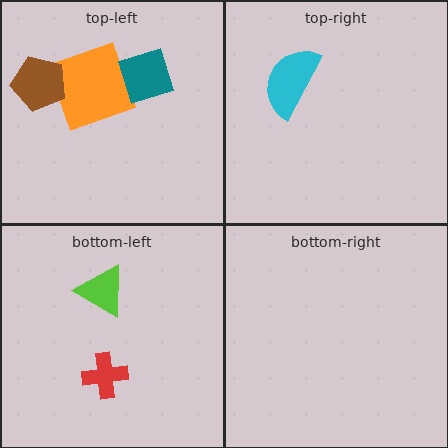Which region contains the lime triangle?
The bottom-left region.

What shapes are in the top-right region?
The cyan semicircle.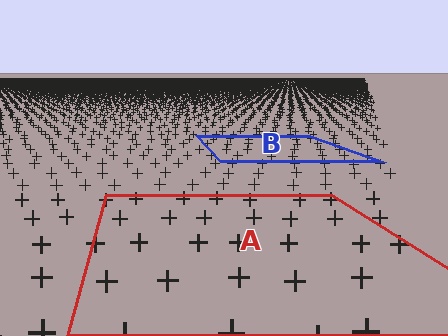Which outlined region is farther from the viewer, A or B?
Region B is farther from the viewer — the texture elements inside it appear smaller and more densely packed.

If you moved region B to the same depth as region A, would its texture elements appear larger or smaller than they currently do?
They would appear larger. At a closer depth, the same texture elements are projected at a bigger on-screen size.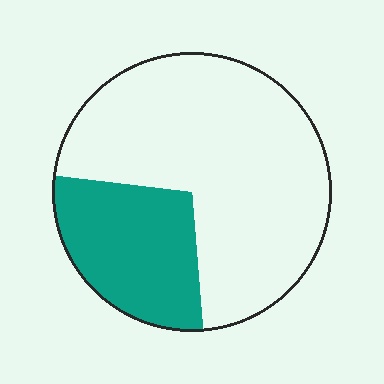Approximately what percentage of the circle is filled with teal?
Approximately 30%.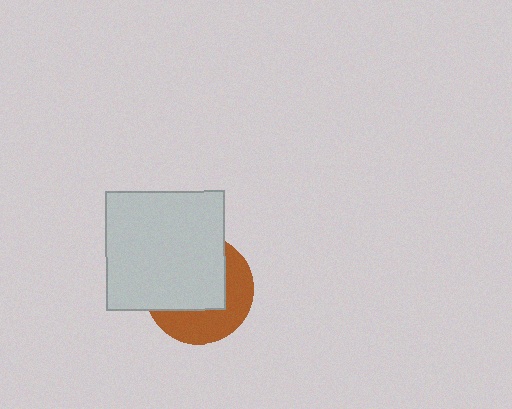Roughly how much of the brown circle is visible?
A small part of it is visible (roughly 42%).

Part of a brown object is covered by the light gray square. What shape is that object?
It is a circle.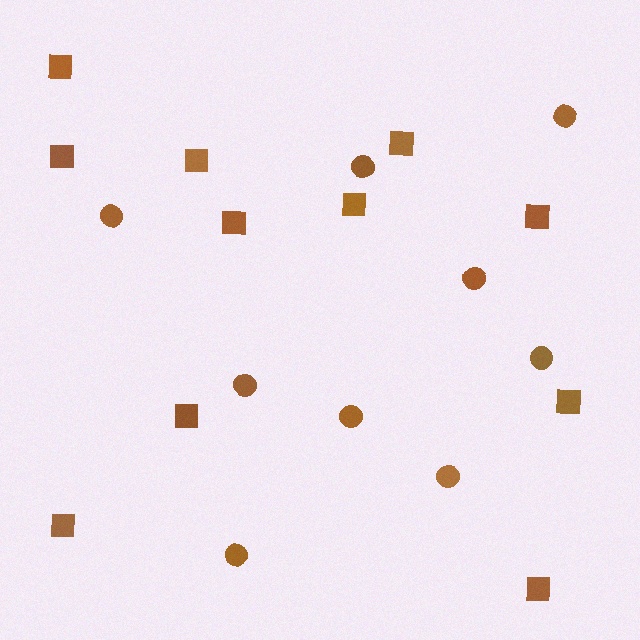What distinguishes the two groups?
There are 2 groups: one group of circles (9) and one group of squares (11).